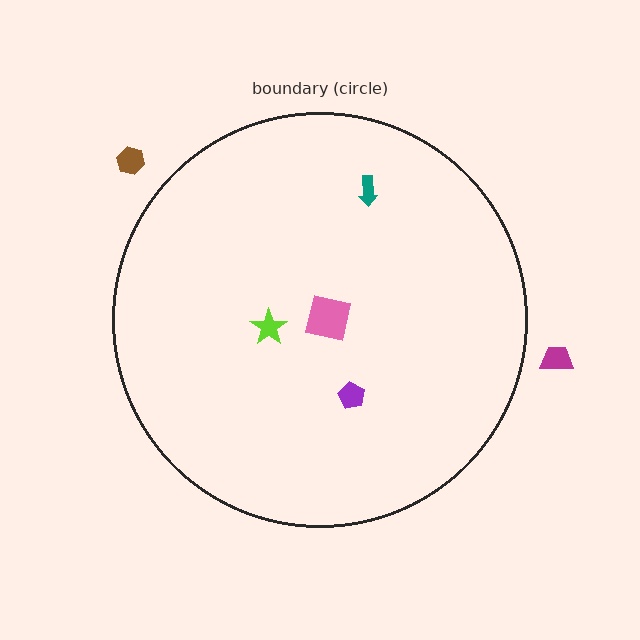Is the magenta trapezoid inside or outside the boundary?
Outside.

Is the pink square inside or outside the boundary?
Inside.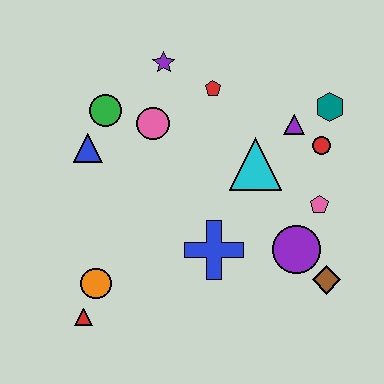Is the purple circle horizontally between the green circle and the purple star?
No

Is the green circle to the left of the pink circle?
Yes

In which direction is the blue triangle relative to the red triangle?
The blue triangle is above the red triangle.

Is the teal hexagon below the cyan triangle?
No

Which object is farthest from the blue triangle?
The brown diamond is farthest from the blue triangle.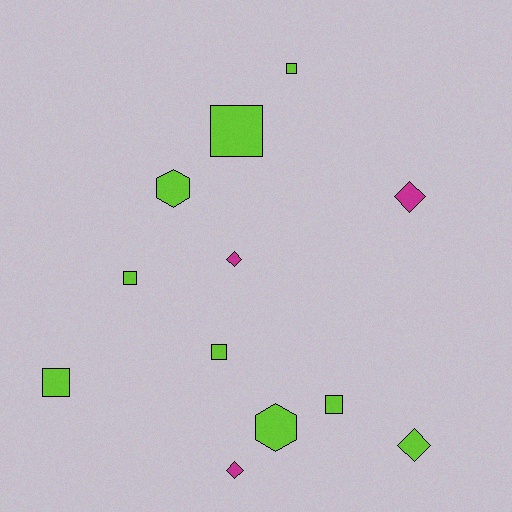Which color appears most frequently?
Lime, with 9 objects.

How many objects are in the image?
There are 12 objects.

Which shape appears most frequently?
Square, with 6 objects.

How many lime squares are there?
There are 6 lime squares.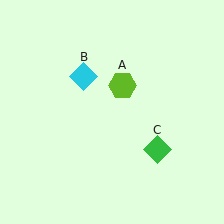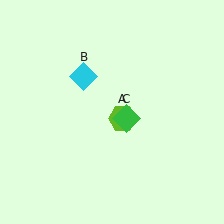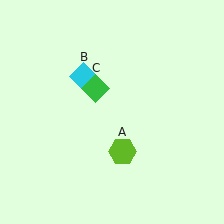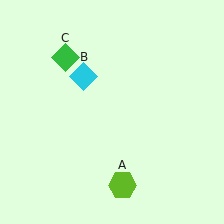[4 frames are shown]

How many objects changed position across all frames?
2 objects changed position: lime hexagon (object A), green diamond (object C).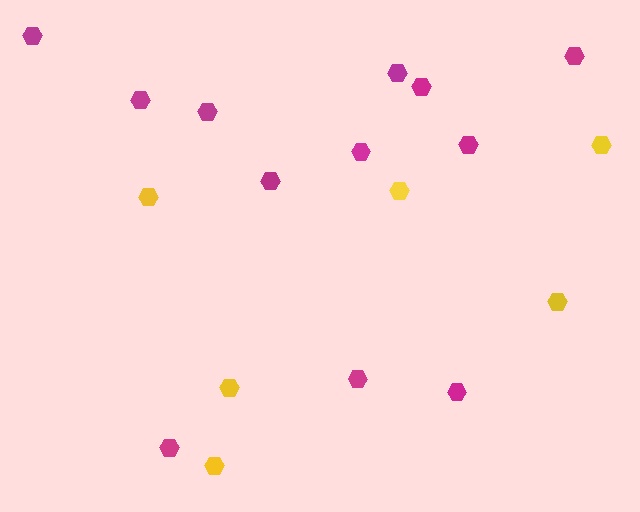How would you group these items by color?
There are 2 groups: one group of yellow hexagons (6) and one group of magenta hexagons (12).